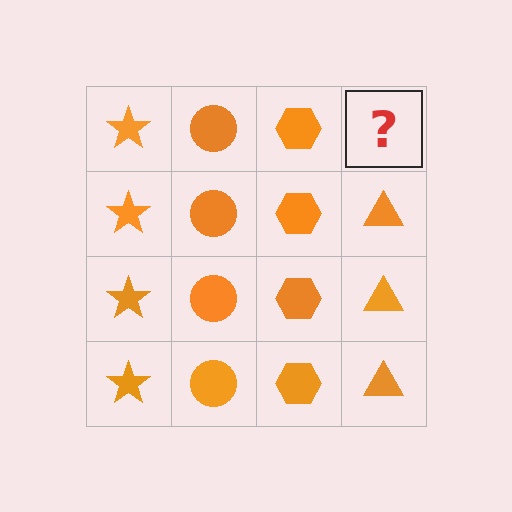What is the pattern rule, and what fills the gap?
The rule is that each column has a consistent shape. The gap should be filled with an orange triangle.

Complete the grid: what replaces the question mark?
The question mark should be replaced with an orange triangle.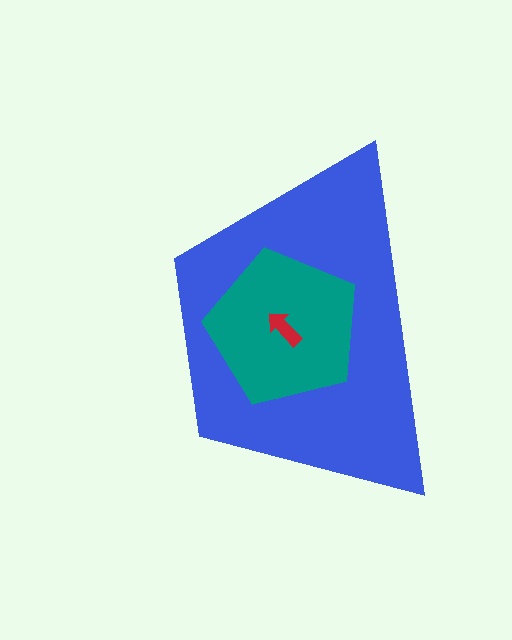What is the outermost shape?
The blue trapezoid.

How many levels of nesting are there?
3.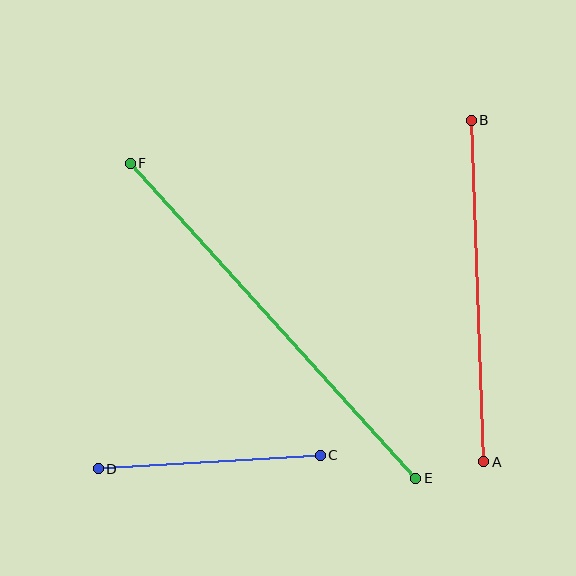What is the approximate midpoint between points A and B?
The midpoint is at approximately (477, 291) pixels.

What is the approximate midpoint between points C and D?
The midpoint is at approximately (209, 462) pixels.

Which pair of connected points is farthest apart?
Points E and F are farthest apart.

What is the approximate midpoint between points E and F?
The midpoint is at approximately (273, 321) pixels.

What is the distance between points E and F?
The distance is approximately 425 pixels.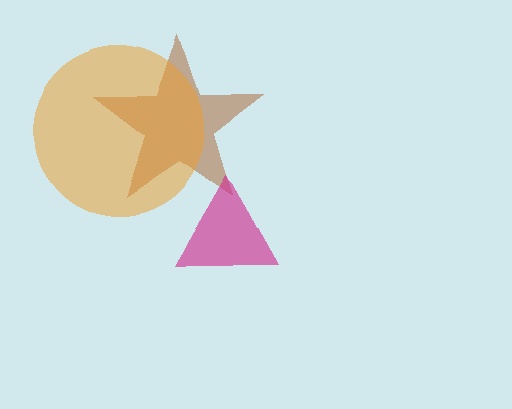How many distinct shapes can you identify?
There are 3 distinct shapes: a brown star, an orange circle, a magenta triangle.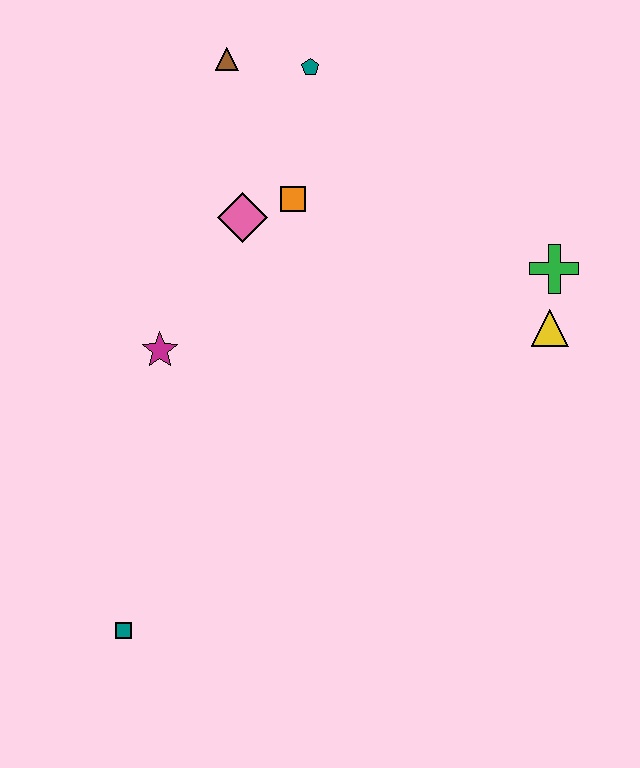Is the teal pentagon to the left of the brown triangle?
No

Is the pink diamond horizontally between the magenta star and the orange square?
Yes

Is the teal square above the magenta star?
No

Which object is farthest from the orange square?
The teal square is farthest from the orange square.